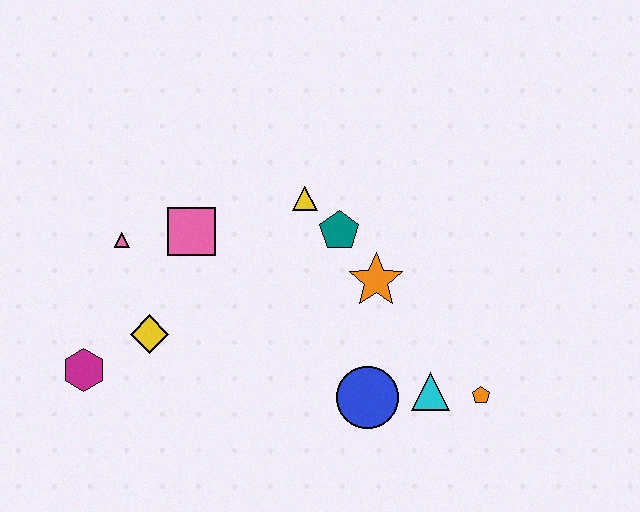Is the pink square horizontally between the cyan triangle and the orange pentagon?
No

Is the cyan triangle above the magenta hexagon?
No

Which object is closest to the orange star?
The teal pentagon is closest to the orange star.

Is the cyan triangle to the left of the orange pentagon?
Yes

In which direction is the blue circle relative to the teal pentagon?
The blue circle is below the teal pentagon.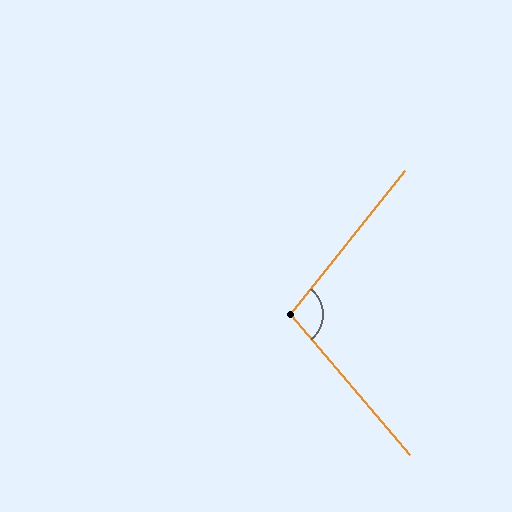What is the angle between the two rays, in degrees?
Approximately 101 degrees.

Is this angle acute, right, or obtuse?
It is obtuse.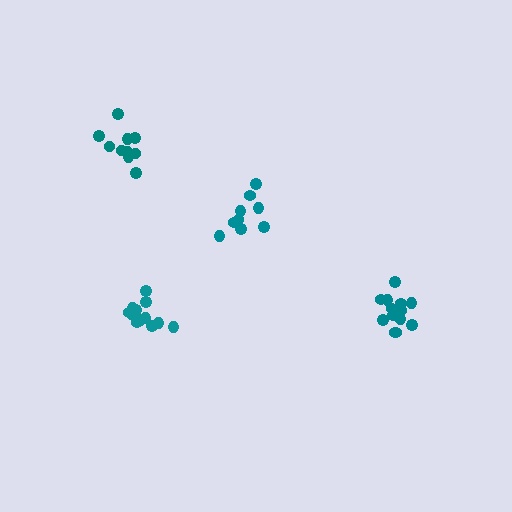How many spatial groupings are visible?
There are 4 spatial groupings.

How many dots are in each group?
Group 1: 12 dots, Group 2: 9 dots, Group 3: 10 dots, Group 4: 14 dots (45 total).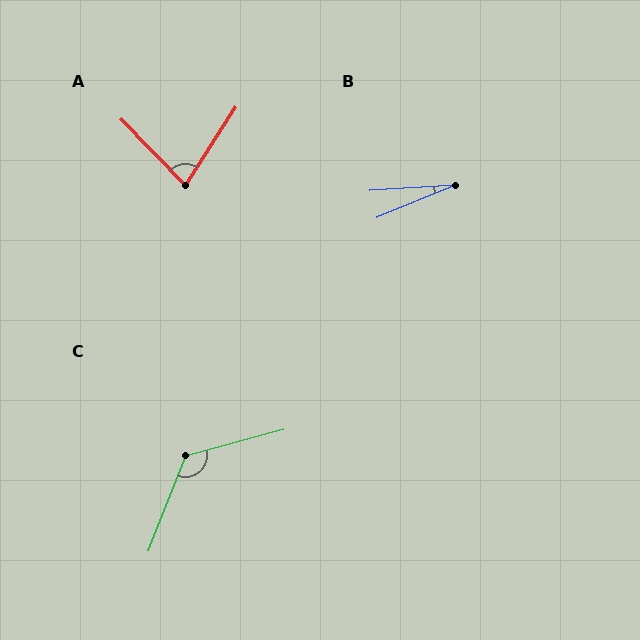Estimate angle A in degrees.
Approximately 77 degrees.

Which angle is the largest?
C, at approximately 126 degrees.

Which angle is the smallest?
B, at approximately 19 degrees.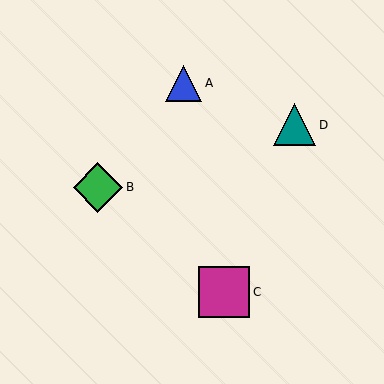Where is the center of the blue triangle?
The center of the blue triangle is at (184, 83).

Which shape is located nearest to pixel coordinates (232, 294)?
The magenta square (labeled C) at (224, 292) is nearest to that location.